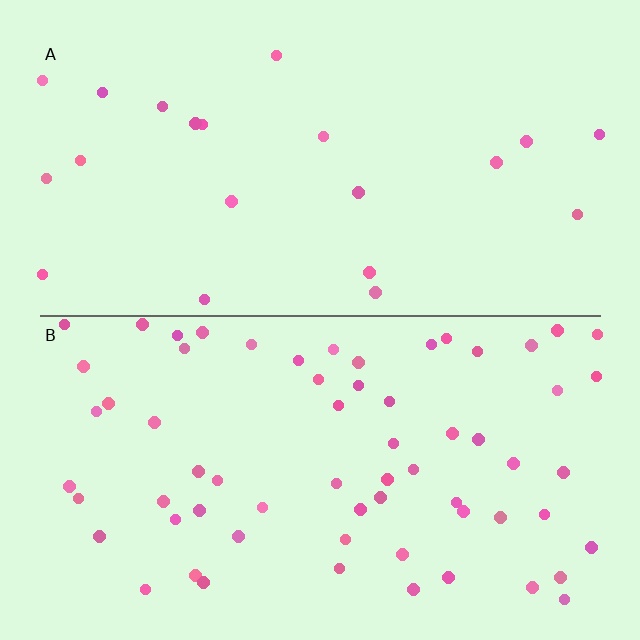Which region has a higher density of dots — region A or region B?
B (the bottom).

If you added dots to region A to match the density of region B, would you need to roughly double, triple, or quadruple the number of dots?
Approximately triple.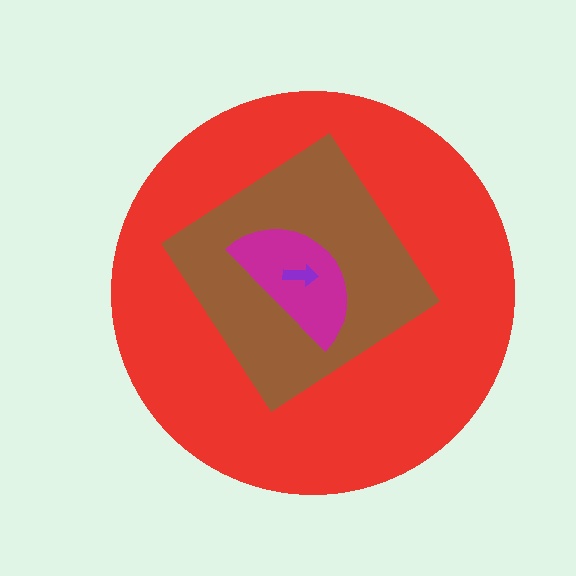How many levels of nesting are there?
4.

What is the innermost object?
The purple arrow.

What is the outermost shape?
The red circle.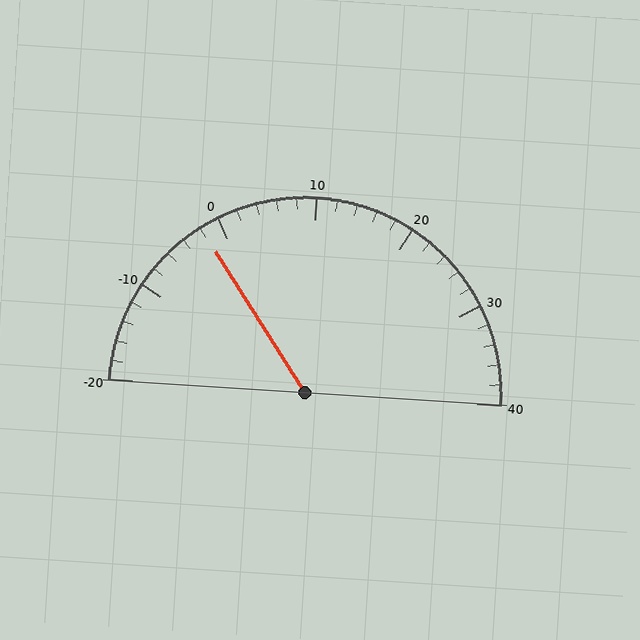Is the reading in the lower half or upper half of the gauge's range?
The reading is in the lower half of the range (-20 to 40).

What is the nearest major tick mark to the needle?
The nearest major tick mark is 0.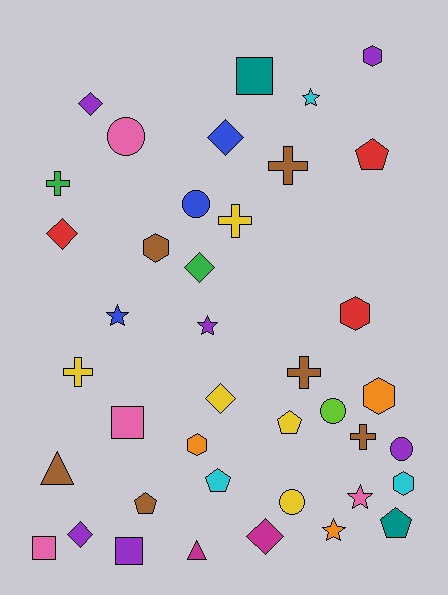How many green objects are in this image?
There are 2 green objects.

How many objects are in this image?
There are 40 objects.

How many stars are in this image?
There are 5 stars.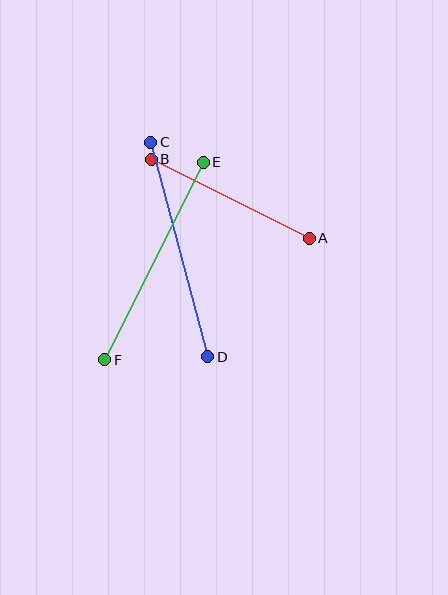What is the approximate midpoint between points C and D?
The midpoint is at approximately (179, 249) pixels.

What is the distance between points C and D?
The distance is approximately 222 pixels.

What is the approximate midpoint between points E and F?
The midpoint is at approximately (154, 261) pixels.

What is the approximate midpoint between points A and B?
The midpoint is at approximately (230, 199) pixels.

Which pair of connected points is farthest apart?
Points C and D are farthest apart.